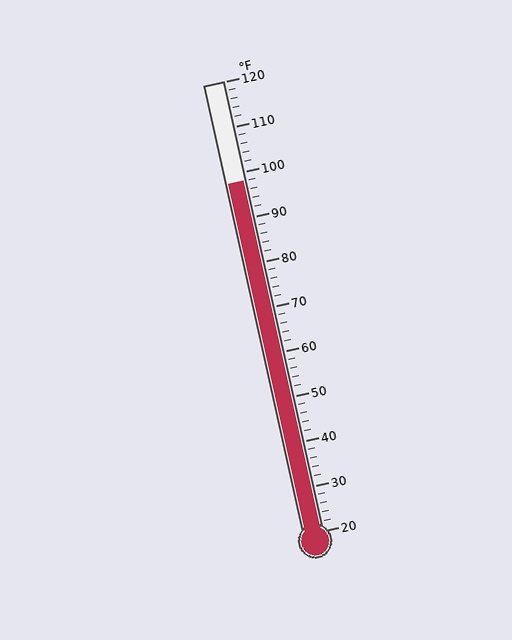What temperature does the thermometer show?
The thermometer shows approximately 98°F.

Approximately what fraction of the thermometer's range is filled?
The thermometer is filled to approximately 80% of its range.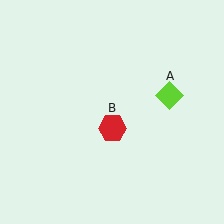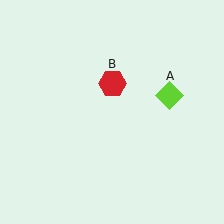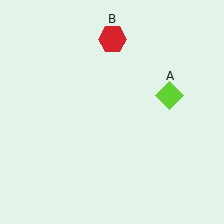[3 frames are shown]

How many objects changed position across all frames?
1 object changed position: red hexagon (object B).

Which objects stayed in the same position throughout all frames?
Lime diamond (object A) remained stationary.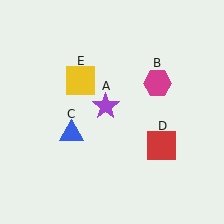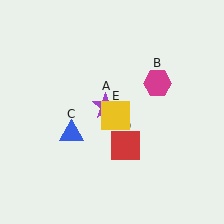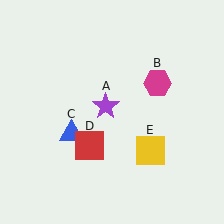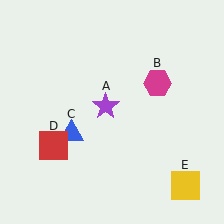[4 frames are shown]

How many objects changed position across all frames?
2 objects changed position: red square (object D), yellow square (object E).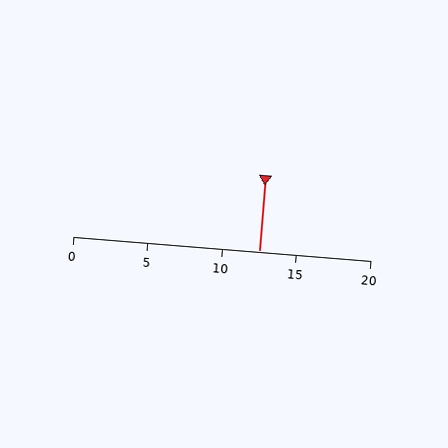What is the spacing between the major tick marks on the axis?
The major ticks are spaced 5 apart.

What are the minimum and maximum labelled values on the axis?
The axis runs from 0 to 20.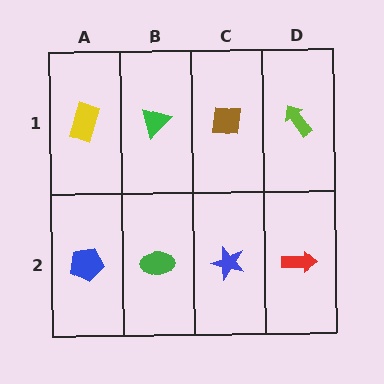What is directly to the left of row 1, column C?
A green triangle.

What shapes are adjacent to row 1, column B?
A green ellipse (row 2, column B), a yellow rectangle (row 1, column A), a brown square (row 1, column C).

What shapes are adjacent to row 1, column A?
A blue pentagon (row 2, column A), a green triangle (row 1, column B).